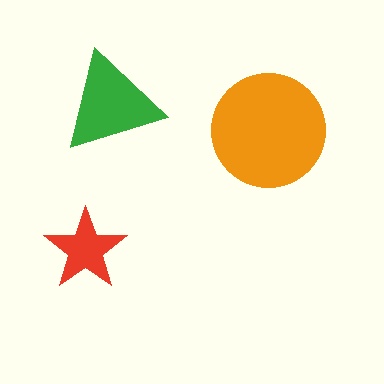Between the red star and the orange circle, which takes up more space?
The orange circle.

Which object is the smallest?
The red star.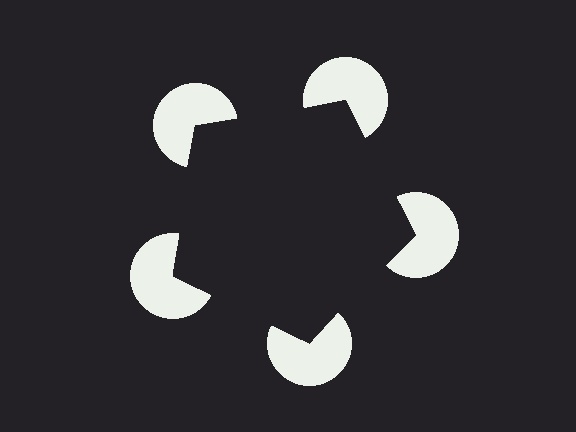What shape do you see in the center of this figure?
An illusory pentagon — its edges are inferred from the aligned wedge cuts in the pac-man discs, not physically drawn.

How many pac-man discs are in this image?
There are 5 — one at each vertex of the illusory pentagon.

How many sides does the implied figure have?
5 sides.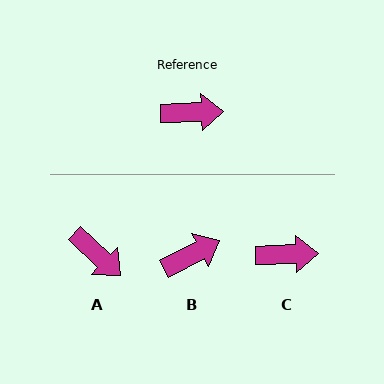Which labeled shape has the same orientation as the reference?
C.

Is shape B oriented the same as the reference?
No, it is off by about 25 degrees.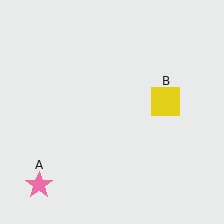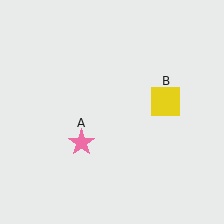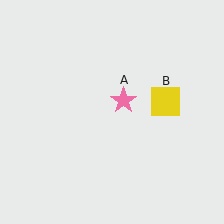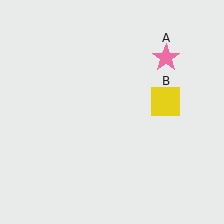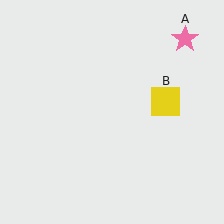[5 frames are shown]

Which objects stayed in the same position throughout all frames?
Yellow square (object B) remained stationary.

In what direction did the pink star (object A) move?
The pink star (object A) moved up and to the right.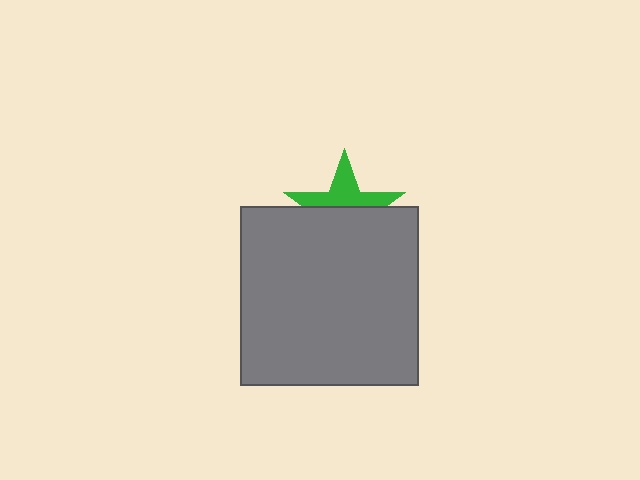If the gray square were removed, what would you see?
You would see the complete green star.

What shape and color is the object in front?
The object in front is a gray square.